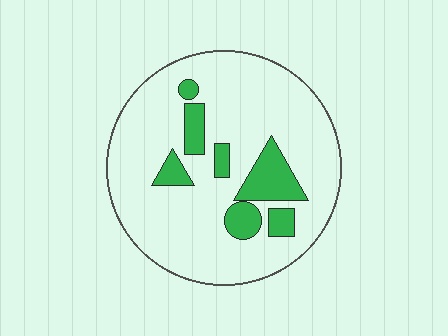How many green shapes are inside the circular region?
7.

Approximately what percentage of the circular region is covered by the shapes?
Approximately 15%.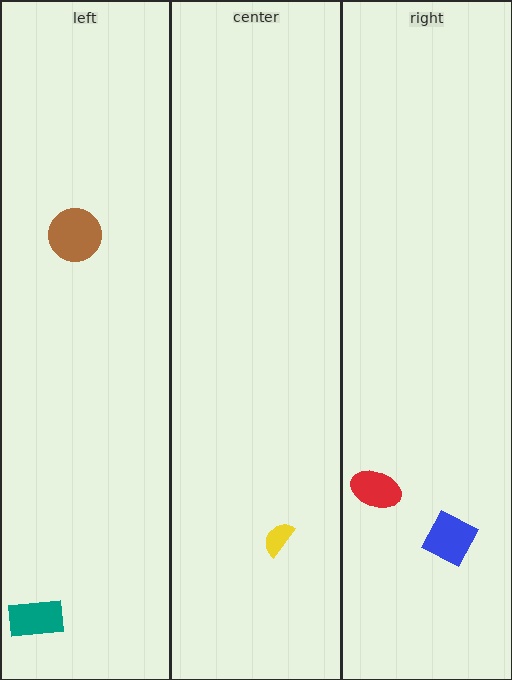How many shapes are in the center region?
1.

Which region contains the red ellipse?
The right region.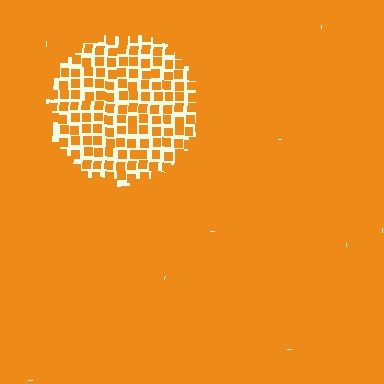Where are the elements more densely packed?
The elements are more densely packed outside the circle boundary.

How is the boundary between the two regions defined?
The boundary is defined by a change in element density (approximately 2.5x ratio). All elements are the same color, size, and shape.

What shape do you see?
I see a circle.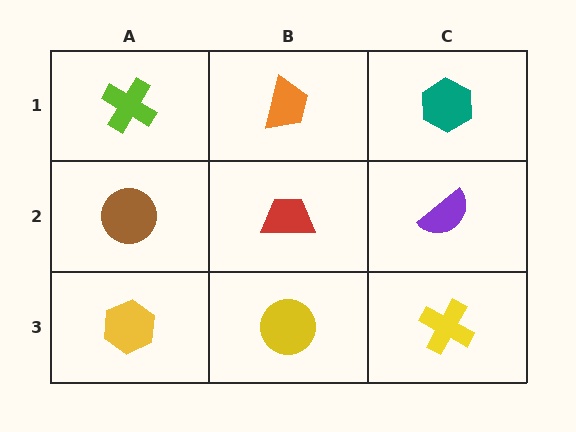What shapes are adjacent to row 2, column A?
A lime cross (row 1, column A), a yellow hexagon (row 3, column A), a red trapezoid (row 2, column B).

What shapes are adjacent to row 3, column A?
A brown circle (row 2, column A), a yellow circle (row 3, column B).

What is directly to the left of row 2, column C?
A red trapezoid.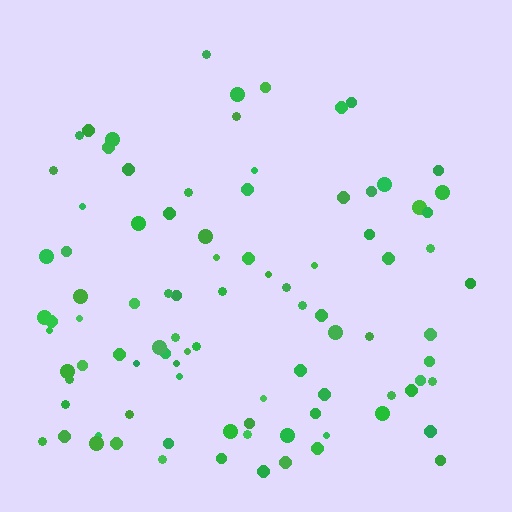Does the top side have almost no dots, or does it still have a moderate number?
Still a moderate number, just noticeably fewer than the bottom.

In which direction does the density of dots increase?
From top to bottom, with the bottom side densest.